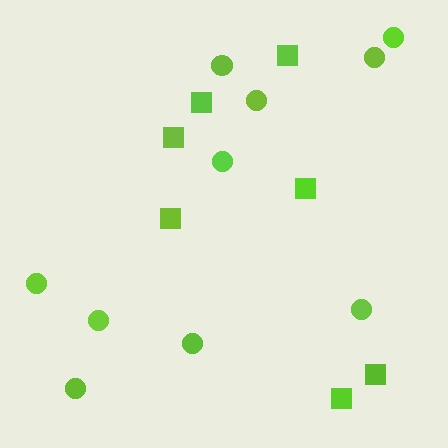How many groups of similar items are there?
There are 2 groups: one group of squares (7) and one group of circles (10).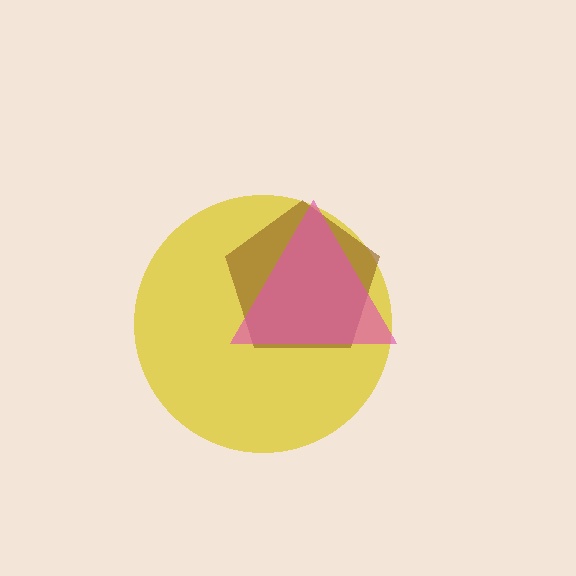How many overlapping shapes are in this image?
There are 3 overlapping shapes in the image.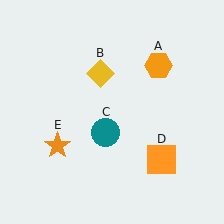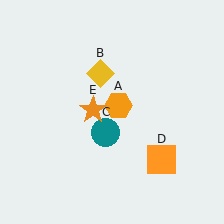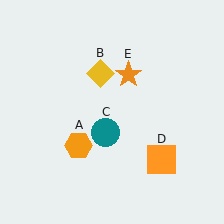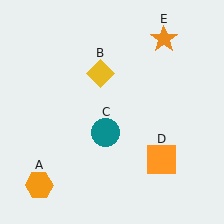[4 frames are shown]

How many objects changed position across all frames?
2 objects changed position: orange hexagon (object A), orange star (object E).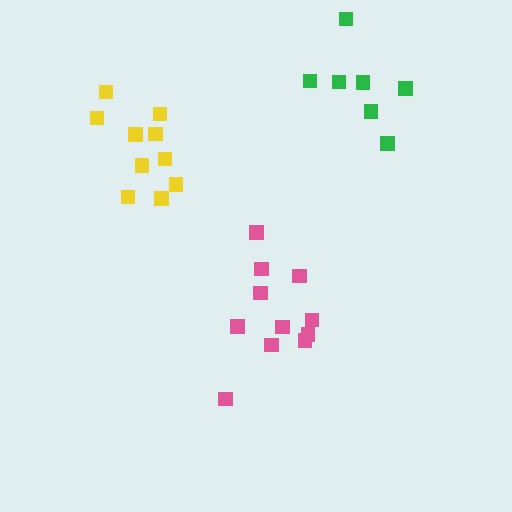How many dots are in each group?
Group 1: 11 dots, Group 2: 10 dots, Group 3: 7 dots (28 total).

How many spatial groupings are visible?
There are 3 spatial groupings.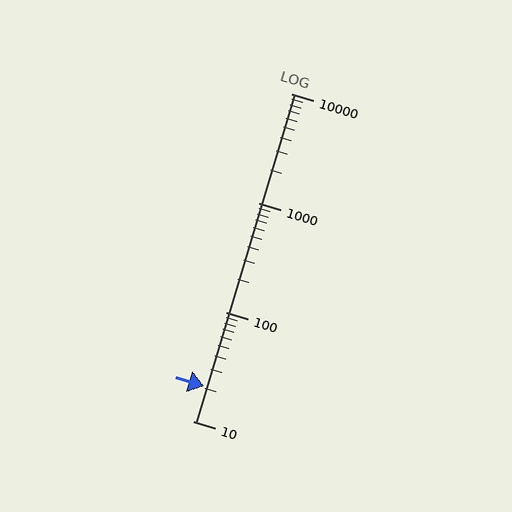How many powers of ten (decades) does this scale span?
The scale spans 3 decades, from 10 to 10000.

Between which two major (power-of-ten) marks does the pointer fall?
The pointer is between 10 and 100.